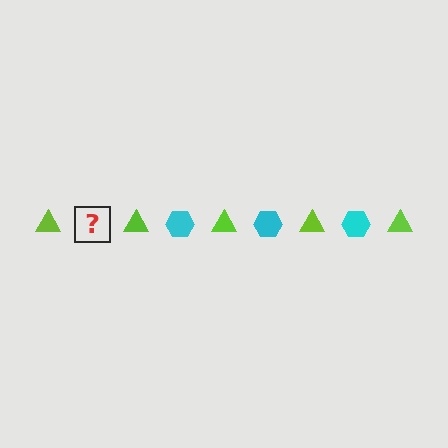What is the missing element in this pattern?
The missing element is a cyan hexagon.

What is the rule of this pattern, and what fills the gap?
The rule is that the pattern alternates between lime triangle and cyan hexagon. The gap should be filled with a cyan hexagon.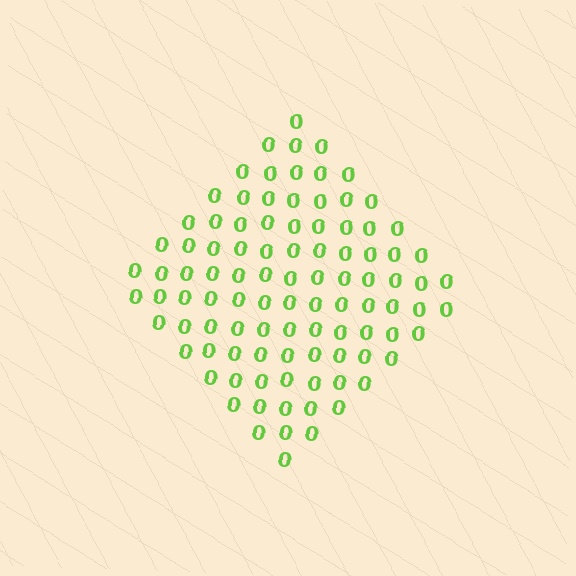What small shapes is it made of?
It is made of small digit 0's.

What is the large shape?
The large shape is a diamond.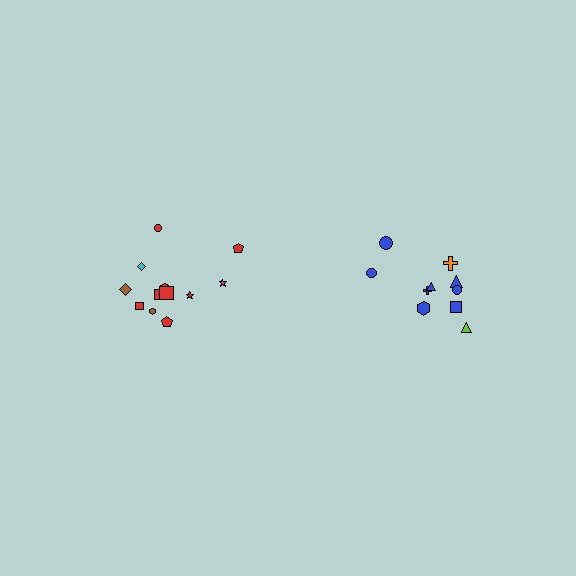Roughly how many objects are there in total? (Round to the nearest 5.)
Roughly 25 objects in total.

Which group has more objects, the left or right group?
The left group.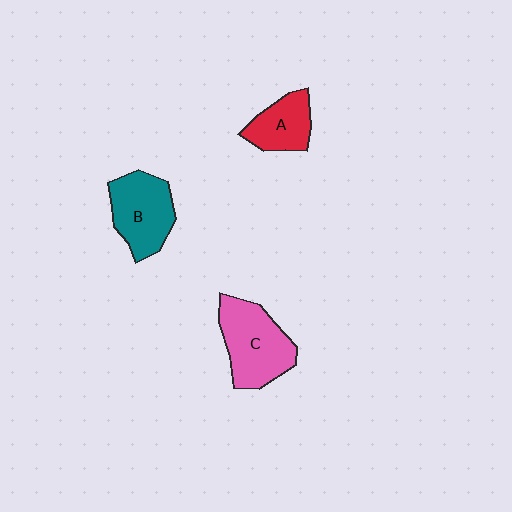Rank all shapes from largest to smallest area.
From largest to smallest: C (pink), B (teal), A (red).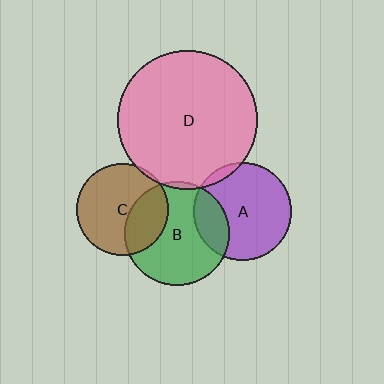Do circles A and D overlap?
Yes.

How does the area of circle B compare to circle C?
Approximately 1.3 times.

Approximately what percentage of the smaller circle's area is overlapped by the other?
Approximately 5%.